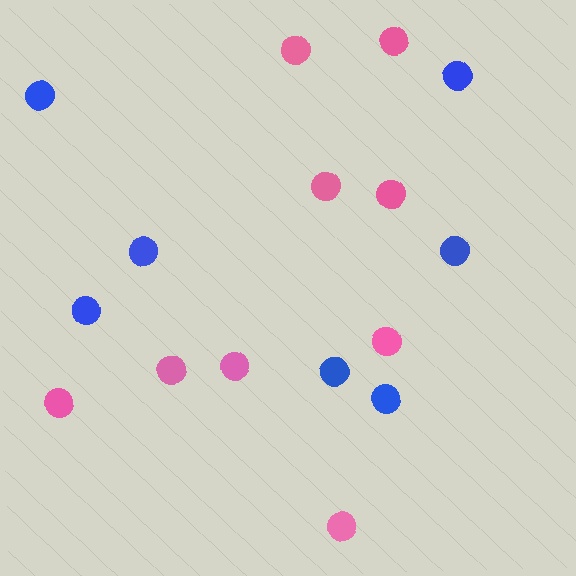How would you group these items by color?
There are 2 groups: one group of pink circles (9) and one group of blue circles (7).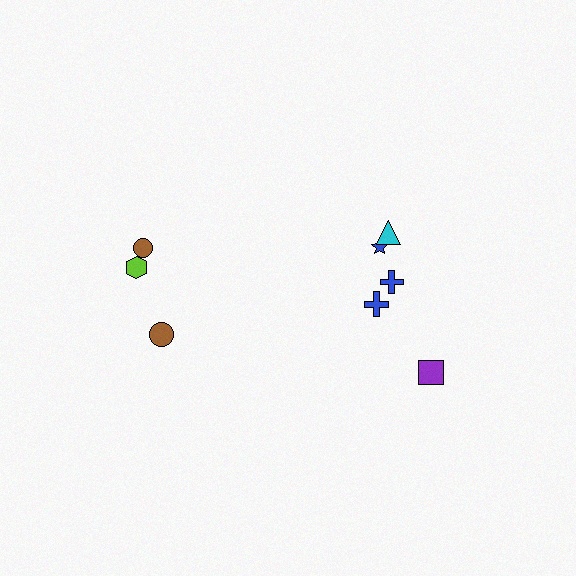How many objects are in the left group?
There are 3 objects.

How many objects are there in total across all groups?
There are 8 objects.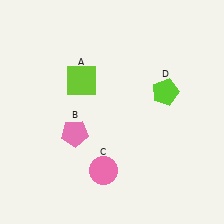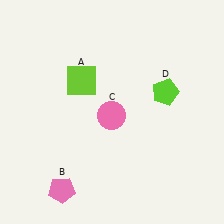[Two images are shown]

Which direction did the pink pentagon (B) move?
The pink pentagon (B) moved down.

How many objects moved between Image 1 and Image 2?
2 objects moved between the two images.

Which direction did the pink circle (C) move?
The pink circle (C) moved up.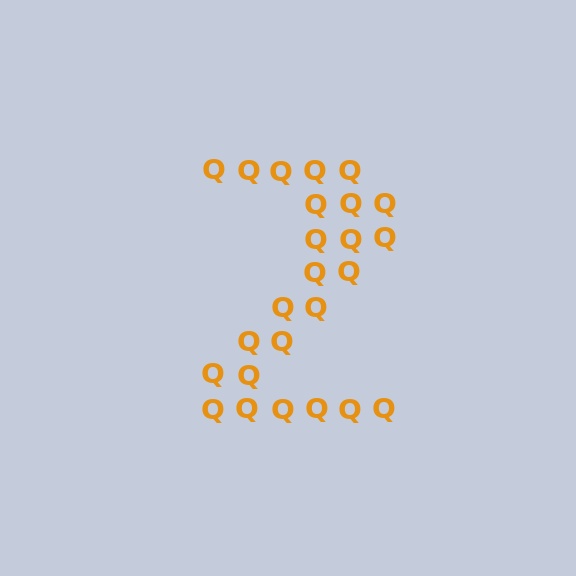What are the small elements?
The small elements are letter Q's.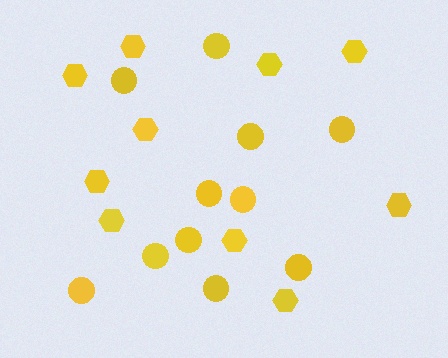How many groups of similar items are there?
There are 2 groups: one group of hexagons (10) and one group of circles (11).